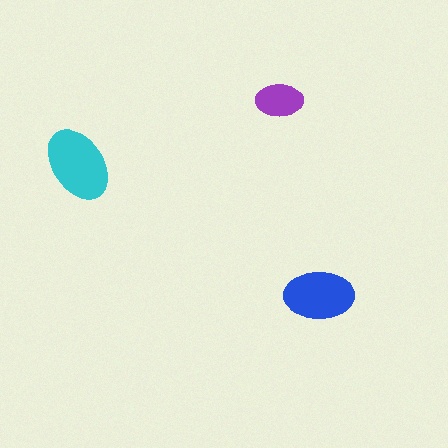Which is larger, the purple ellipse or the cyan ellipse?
The cyan one.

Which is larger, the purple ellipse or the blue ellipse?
The blue one.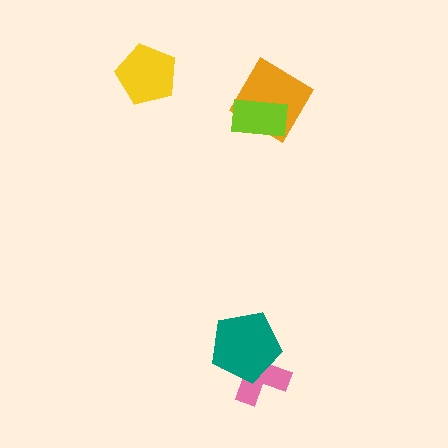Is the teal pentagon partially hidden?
No, no other shape covers it.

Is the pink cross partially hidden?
Yes, it is partially covered by another shape.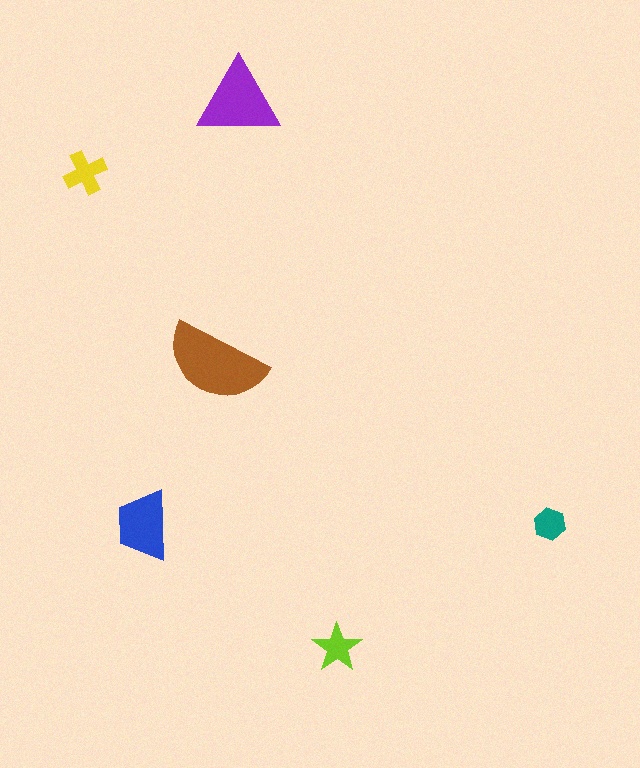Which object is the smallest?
The teal hexagon.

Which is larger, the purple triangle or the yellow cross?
The purple triangle.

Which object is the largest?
The brown semicircle.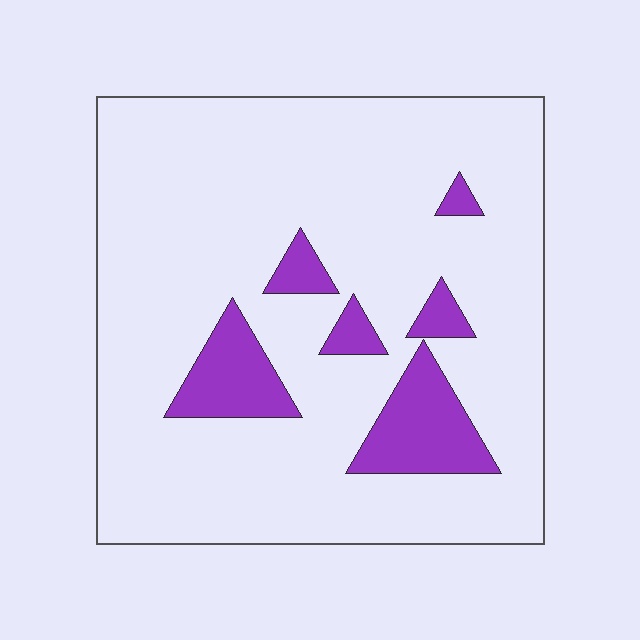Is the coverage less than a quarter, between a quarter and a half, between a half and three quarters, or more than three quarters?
Less than a quarter.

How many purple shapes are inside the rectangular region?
6.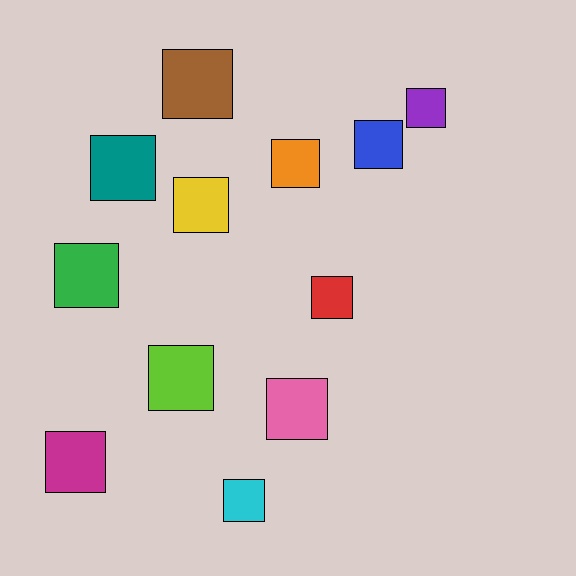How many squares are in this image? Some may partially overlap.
There are 12 squares.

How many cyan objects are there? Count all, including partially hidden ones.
There is 1 cyan object.